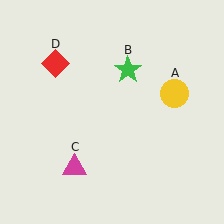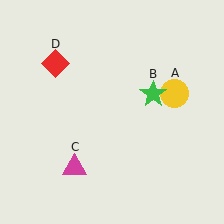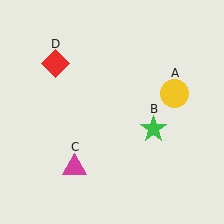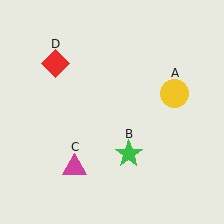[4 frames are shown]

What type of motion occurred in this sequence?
The green star (object B) rotated clockwise around the center of the scene.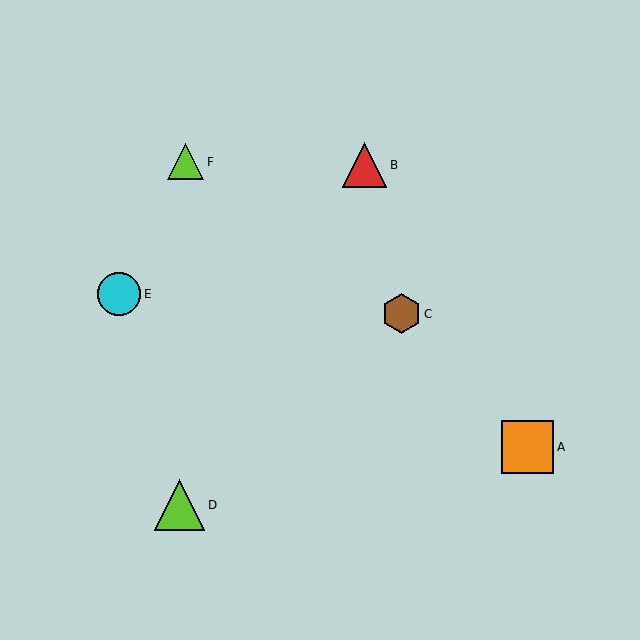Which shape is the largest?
The orange square (labeled A) is the largest.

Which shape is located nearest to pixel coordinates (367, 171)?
The red triangle (labeled B) at (364, 165) is nearest to that location.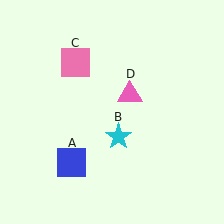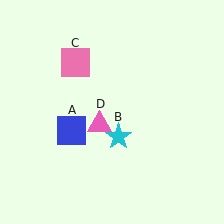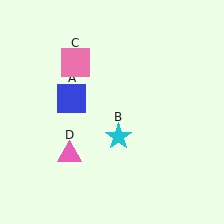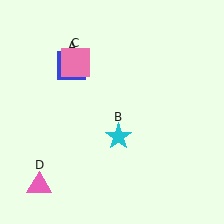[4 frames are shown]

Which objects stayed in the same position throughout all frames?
Cyan star (object B) and pink square (object C) remained stationary.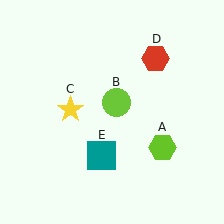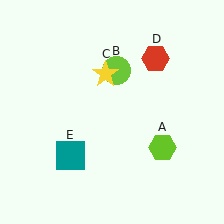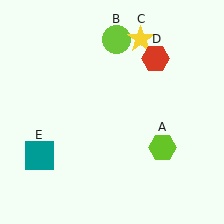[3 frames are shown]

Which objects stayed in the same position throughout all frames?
Lime hexagon (object A) and red hexagon (object D) remained stationary.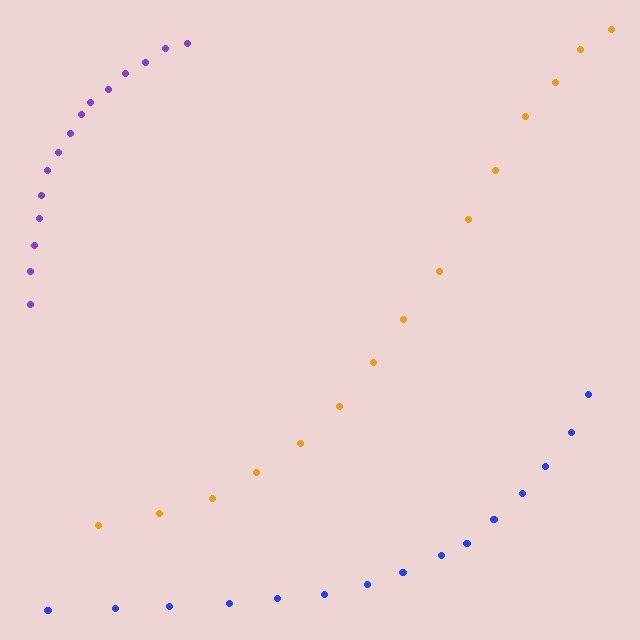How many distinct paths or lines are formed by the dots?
There are 3 distinct paths.